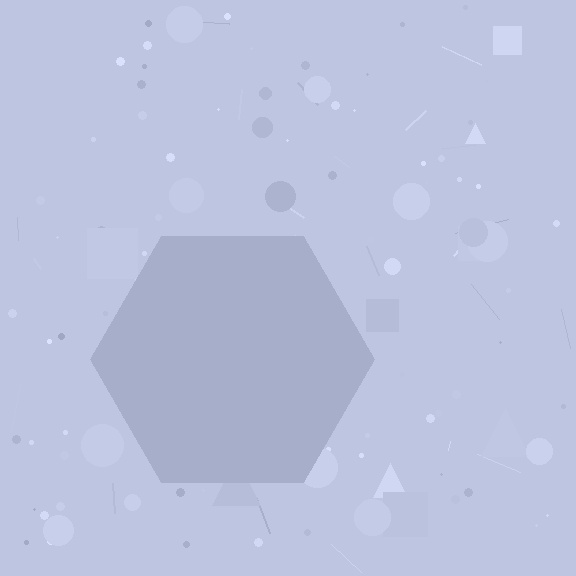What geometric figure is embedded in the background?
A hexagon is embedded in the background.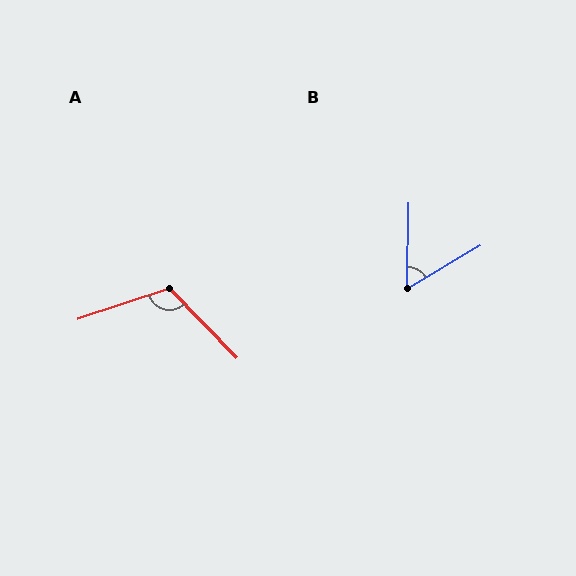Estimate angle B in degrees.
Approximately 58 degrees.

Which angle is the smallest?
B, at approximately 58 degrees.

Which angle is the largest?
A, at approximately 116 degrees.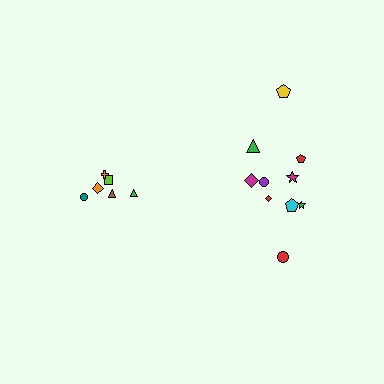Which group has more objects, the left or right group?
The right group.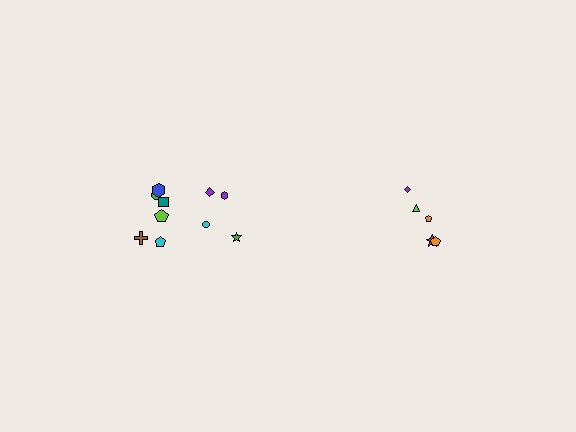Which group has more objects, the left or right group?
The left group.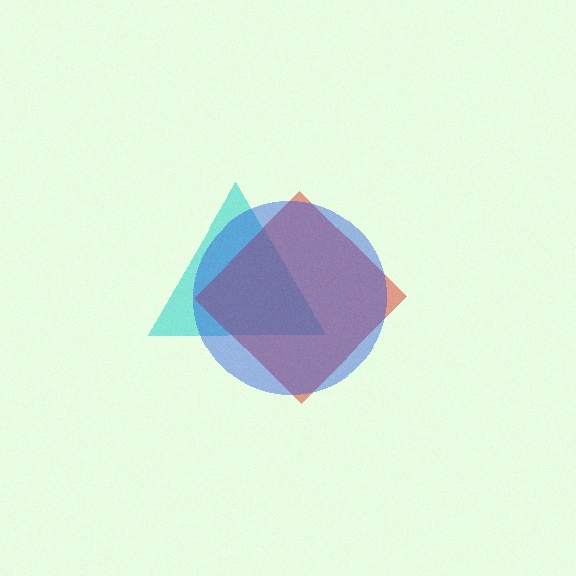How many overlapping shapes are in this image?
There are 3 overlapping shapes in the image.